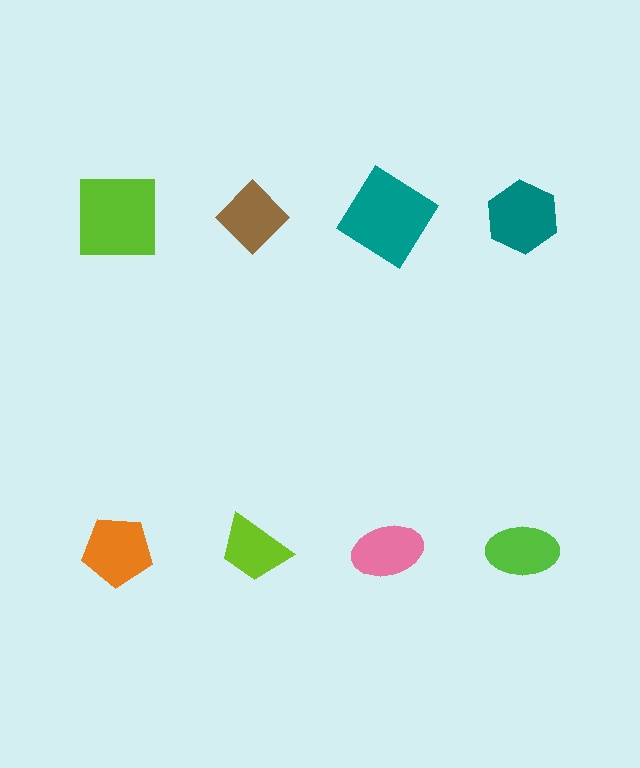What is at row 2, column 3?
A pink ellipse.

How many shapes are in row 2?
4 shapes.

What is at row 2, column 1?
An orange pentagon.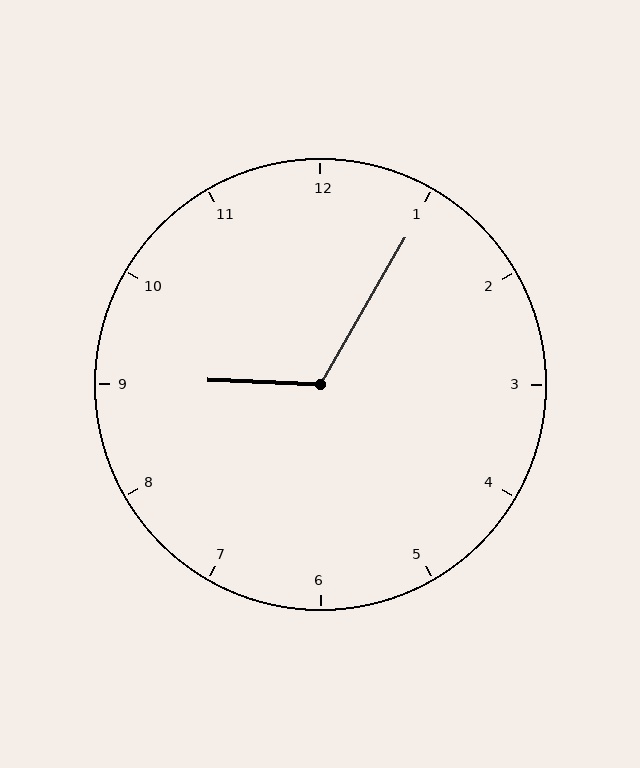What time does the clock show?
9:05.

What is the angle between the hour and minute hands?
Approximately 118 degrees.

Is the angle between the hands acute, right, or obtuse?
It is obtuse.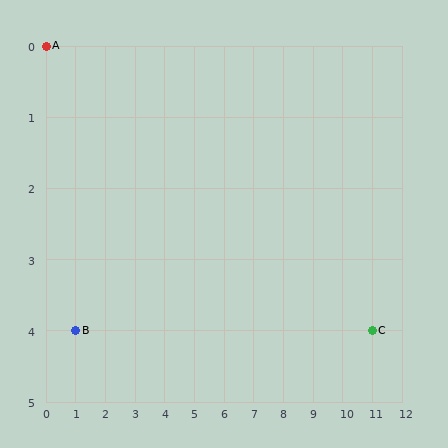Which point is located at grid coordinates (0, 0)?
Point A is at (0, 0).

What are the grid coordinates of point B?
Point B is at grid coordinates (1, 4).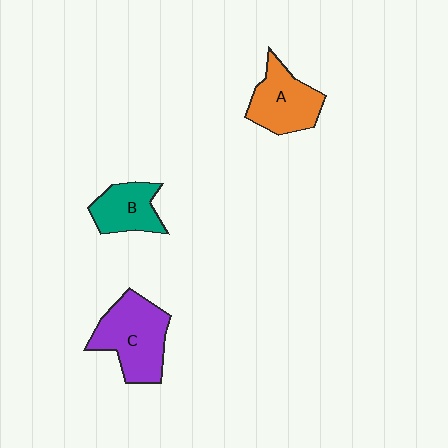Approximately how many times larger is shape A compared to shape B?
Approximately 1.2 times.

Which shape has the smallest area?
Shape B (teal).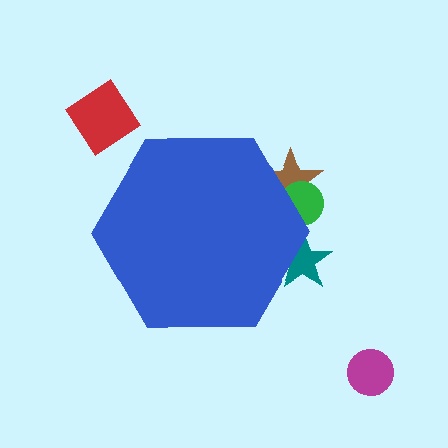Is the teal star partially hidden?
Yes, the teal star is partially hidden behind the blue hexagon.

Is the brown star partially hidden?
Yes, the brown star is partially hidden behind the blue hexagon.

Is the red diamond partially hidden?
No, the red diamond is fully visible.